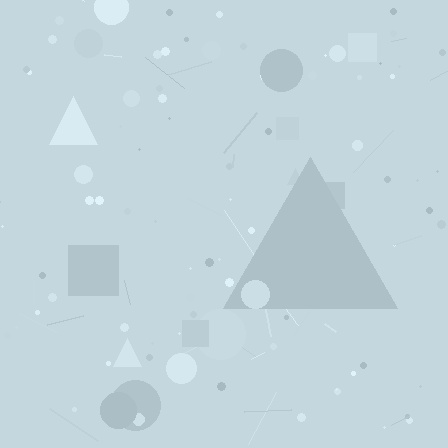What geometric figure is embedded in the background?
A triangle is embedded in the background.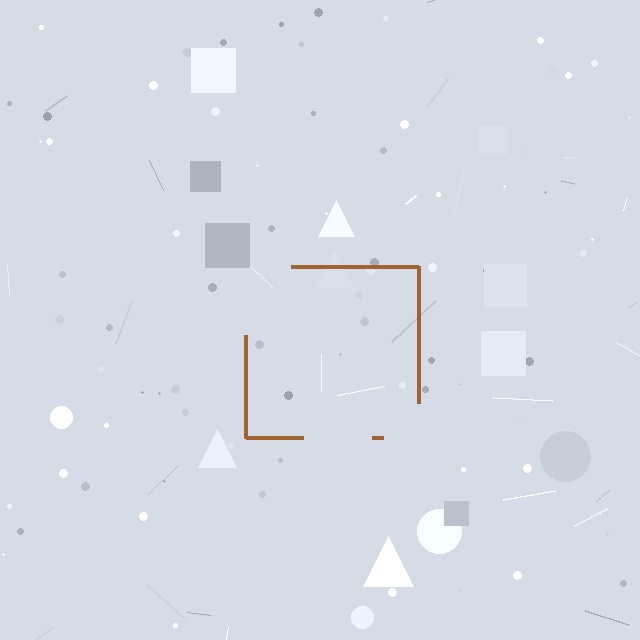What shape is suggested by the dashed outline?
The dashed outline suggests a square.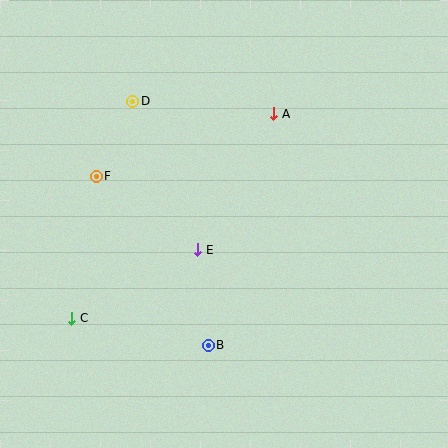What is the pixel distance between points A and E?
The distance between A and E is 156 pixels.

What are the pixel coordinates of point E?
Point E is at (198, 250).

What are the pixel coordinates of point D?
Point D is at (133, 101).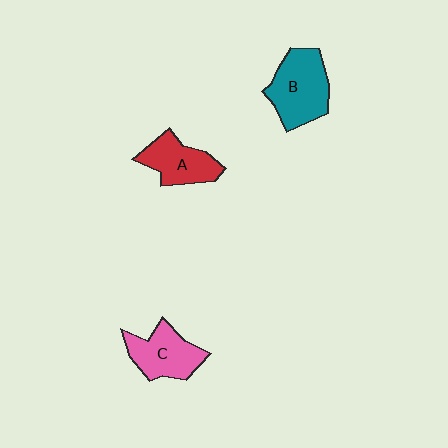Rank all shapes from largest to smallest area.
From largest to smallest: B (teal), C (pink), A (red).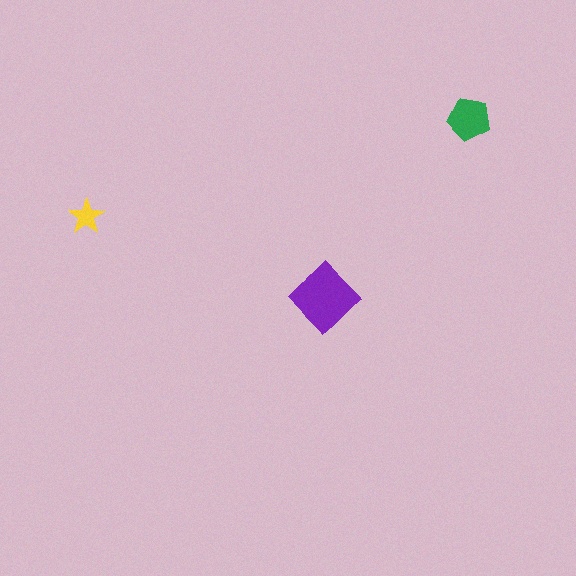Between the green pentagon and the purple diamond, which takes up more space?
The purple diamond.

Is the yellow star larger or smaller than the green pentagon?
Smaller.